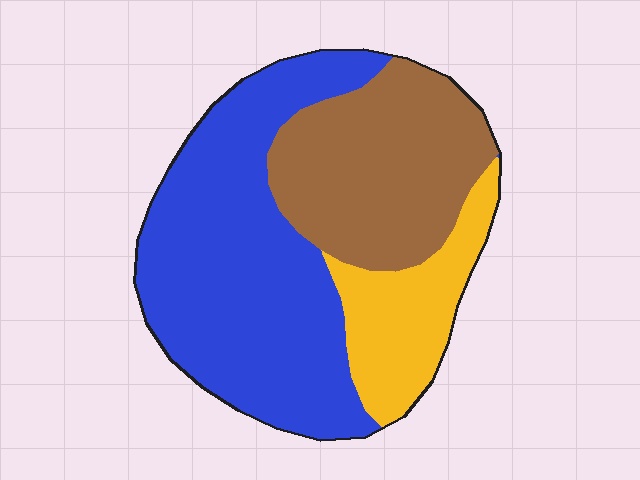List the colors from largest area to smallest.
From largest to smallest: blue, brown, yellow.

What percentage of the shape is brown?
Brown covers 31% of the shape.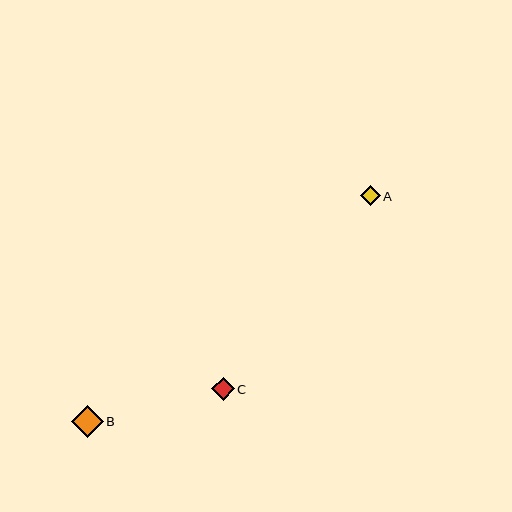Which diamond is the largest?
Diamond B is the largest with a size of approximately 32 pixels.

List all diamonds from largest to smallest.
From largest to smallest: B, C, A.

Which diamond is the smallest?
Diamond A is the smallest with a size of approximately 20 pixels.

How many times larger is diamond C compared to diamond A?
Diamond C is approximately 1.1 times the size of diamond A.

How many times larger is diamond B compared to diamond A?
Diamond B is approximately 1.6 times the size of diamond A.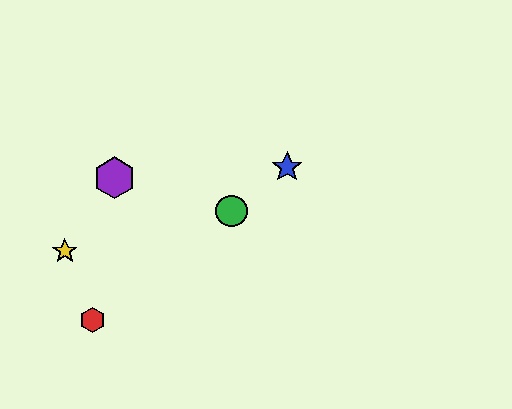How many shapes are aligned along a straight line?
3 shapes (the red hexagon, the blue star, the green circle) are aligned along a straight line.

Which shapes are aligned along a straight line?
The red hexagon, the blue star, the green circle are aligned along a straight line.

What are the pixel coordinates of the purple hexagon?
The purple hexagon is at (114, 178).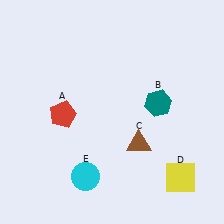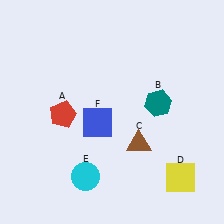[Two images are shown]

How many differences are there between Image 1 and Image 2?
There is 1 difference between the two images.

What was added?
A blue square (F) was added in Image 2.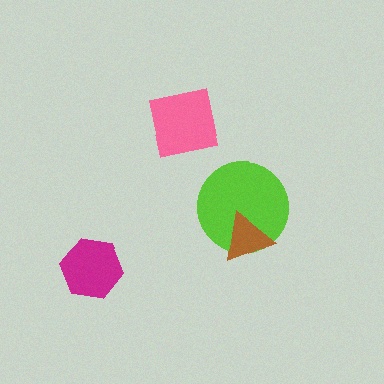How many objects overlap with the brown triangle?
1 object overlaps with the brown triangle.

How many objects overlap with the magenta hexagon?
0 objects overlap with the magenta hexagon.